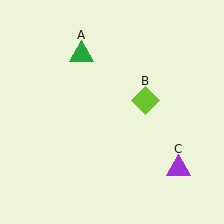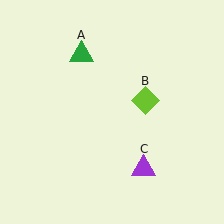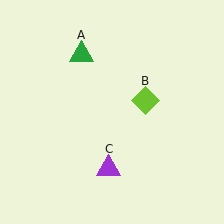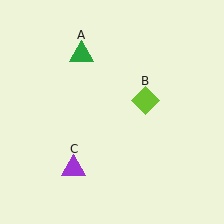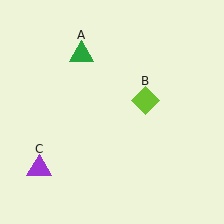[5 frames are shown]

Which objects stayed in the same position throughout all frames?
Green triangle (object A) and lime diamond (object B) remained stationary.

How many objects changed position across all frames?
1 object changed position: purple triangle (object C).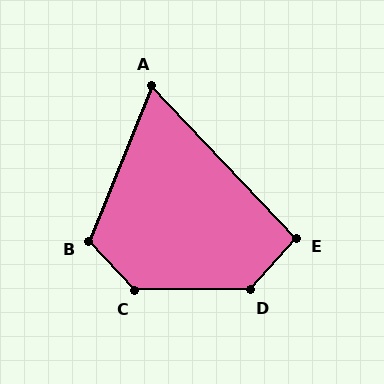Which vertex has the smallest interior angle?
A, at approximately 65 degrees.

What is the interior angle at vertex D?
Approximately 132 degrees (obtuse).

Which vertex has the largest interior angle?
C, at approximately 132 degrees.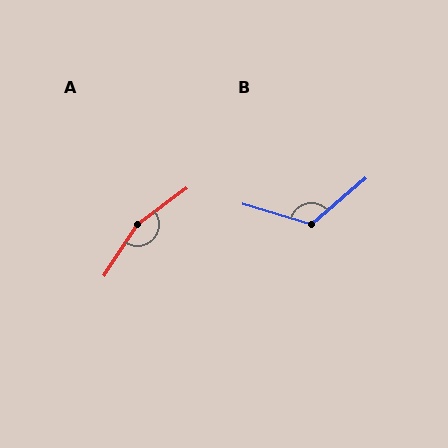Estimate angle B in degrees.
Approximately 122 degrees.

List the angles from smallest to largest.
B (122°), A (160°).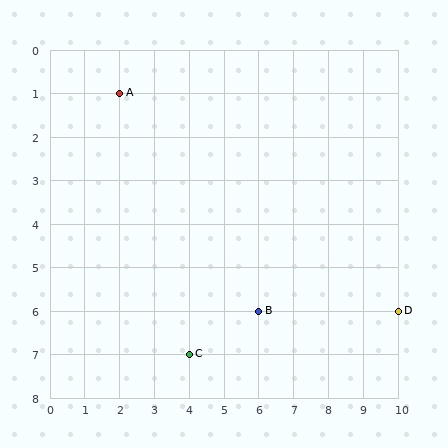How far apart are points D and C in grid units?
Points D and C are 6 columns and 1 row apart (about 6.1 grid units diagonally).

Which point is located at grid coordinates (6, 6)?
Point B is at (6, 6).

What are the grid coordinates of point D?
Point D is at grid coordinates (10, 6).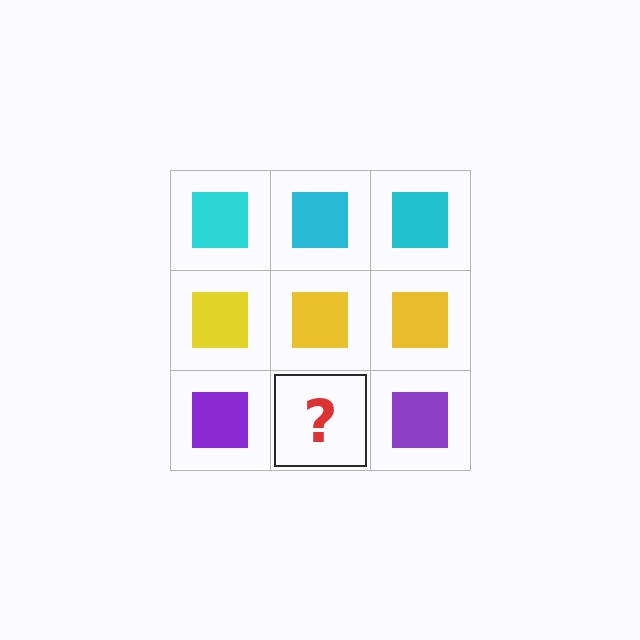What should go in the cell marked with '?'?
The missing cell should contain a purple square.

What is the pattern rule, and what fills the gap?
The rule is that each row has a consistent color. The gap should be filled with a purple square.